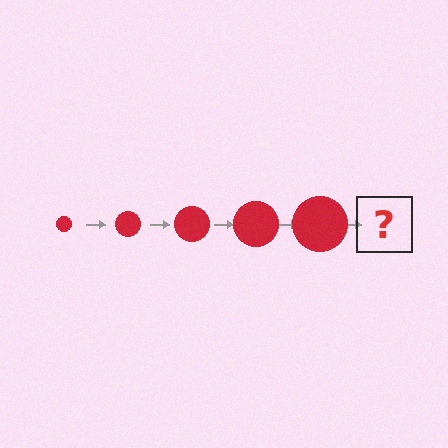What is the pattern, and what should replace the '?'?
The pattern is that the circle gets progressively larger each step. The '?' should be a red circle, larger than the previous one.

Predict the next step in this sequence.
The next step is a red circle, larger than the previous one.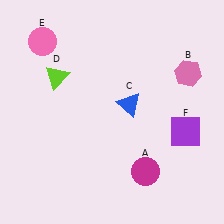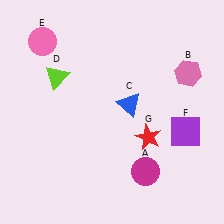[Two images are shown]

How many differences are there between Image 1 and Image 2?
There is 1 difference between the two images.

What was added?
A red star (G) was added in Image 2.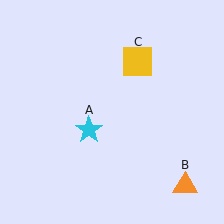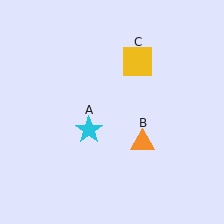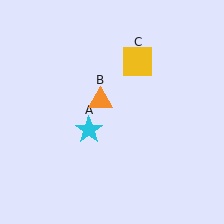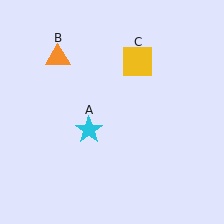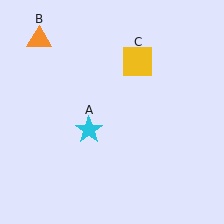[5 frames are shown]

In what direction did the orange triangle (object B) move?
The orange triangle (object B) moved up and to the left.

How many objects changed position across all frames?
1 object changed position: orange triangle (object B).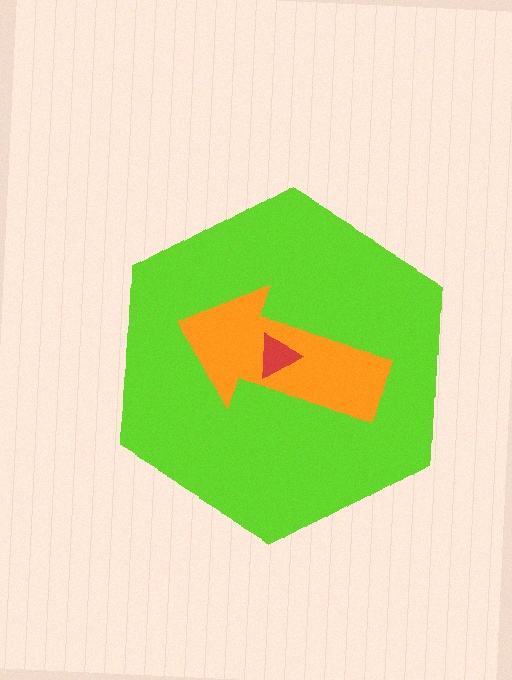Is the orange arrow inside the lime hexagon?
Yes.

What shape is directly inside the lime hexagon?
The orange arrow.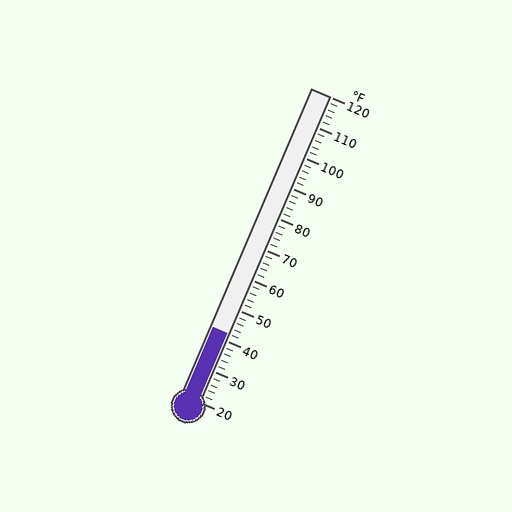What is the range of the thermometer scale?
The thermometer scale ranges from 20°F to 120°F.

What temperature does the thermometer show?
The thermometer shows approximately 42°F.